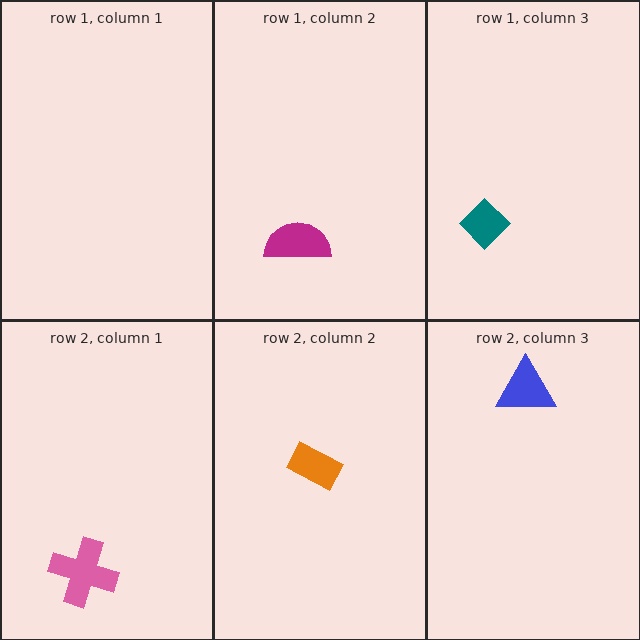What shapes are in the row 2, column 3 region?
The blue triangle.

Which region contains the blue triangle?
The row 2, column 3 region.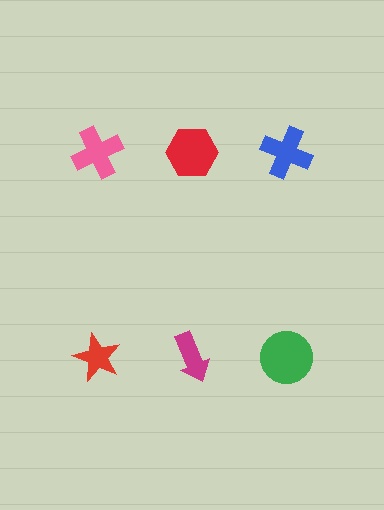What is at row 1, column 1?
A pink cross.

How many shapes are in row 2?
3 shapes.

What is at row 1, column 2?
A red hexagon.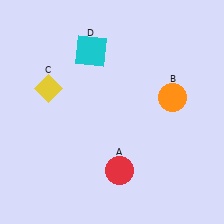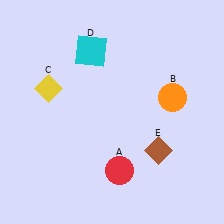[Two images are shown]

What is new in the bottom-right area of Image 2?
A brown diamond (E) was added in the bottom-right area of Image 2.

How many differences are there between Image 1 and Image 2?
There is 1 difference between the two images.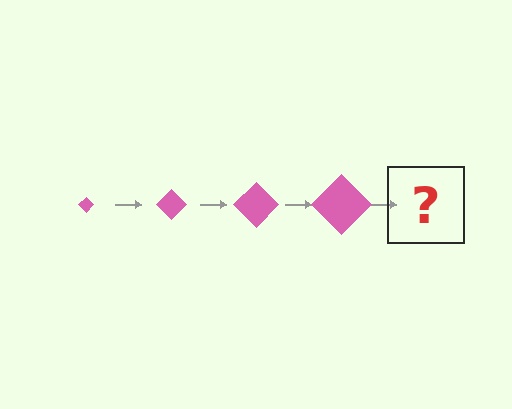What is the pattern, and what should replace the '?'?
The pattern is that the diamond gets progressively larger each step. The '?' should be a pink diamond, larger than the previous one.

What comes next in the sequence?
The next element should be a pink diamond, larger than the previous one.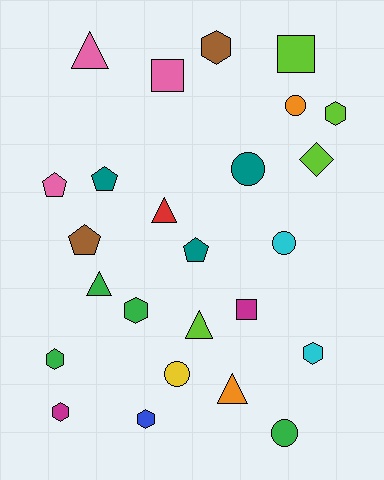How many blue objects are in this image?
There is 1 blue object.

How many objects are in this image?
There are 25 objects.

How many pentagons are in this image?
There are 4 pentagons.